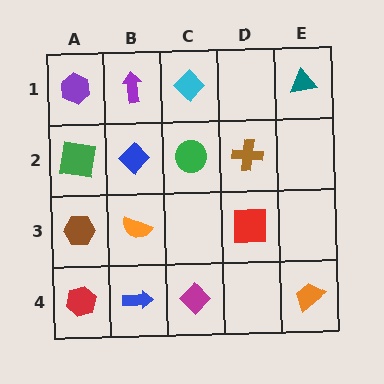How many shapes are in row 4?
4 shapes.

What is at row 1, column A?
A purple hexagon.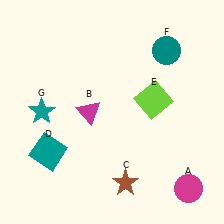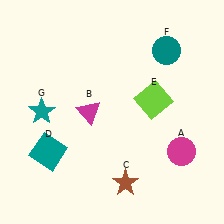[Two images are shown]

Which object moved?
The magenta circle (A) moved up.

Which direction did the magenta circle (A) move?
The magenta circle (A) moved up.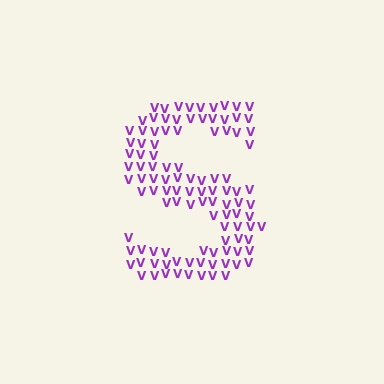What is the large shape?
The large shape is the letter S.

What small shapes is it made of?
It is made of small letter V's.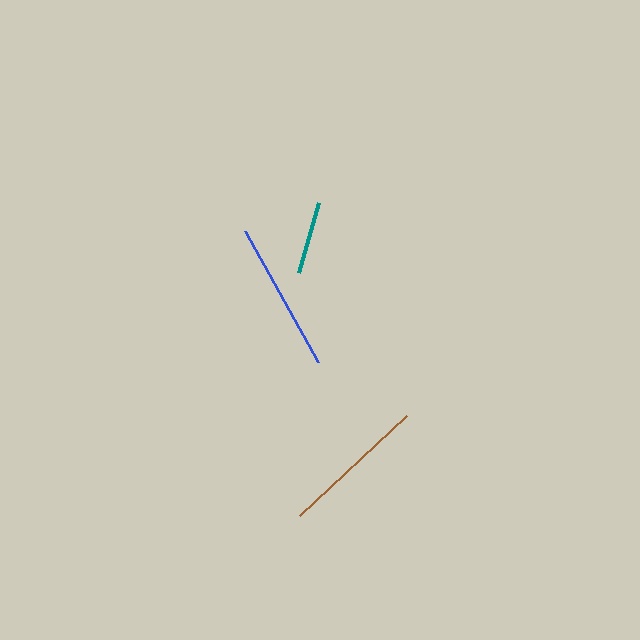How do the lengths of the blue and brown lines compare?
The blue and brown lines are approximately the same length.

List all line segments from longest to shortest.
From longest to shortest: blue, brown, teal.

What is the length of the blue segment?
The blue segment is approximately 150 pixels long.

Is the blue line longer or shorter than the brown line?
The blue line is longer than the brown line.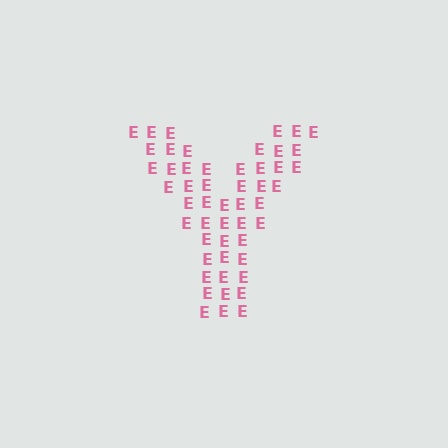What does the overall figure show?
The overall figure shows the letter Y.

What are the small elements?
The small elements are letter E's.